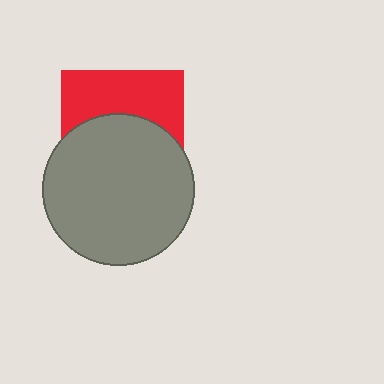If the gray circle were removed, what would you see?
You would see the complete red square.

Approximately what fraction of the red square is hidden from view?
Roughly 57% of the red square is hidden behind the gray circle.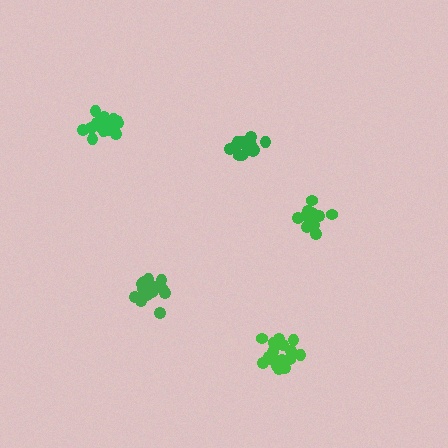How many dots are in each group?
Group 1: 18 dots, Group 2: 14 dots, Group 3: 17 dots, Group 4: 17 dots, Group 5: 12 dots (78 total).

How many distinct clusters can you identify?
There are 5 distinct clusters.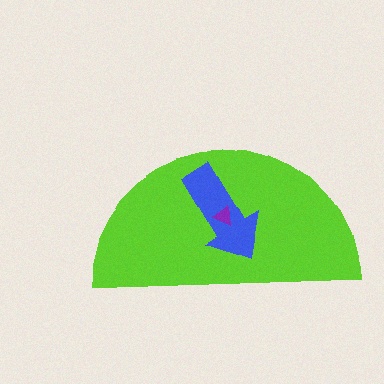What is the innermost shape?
The purple triangle.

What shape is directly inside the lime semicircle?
The blue arrow.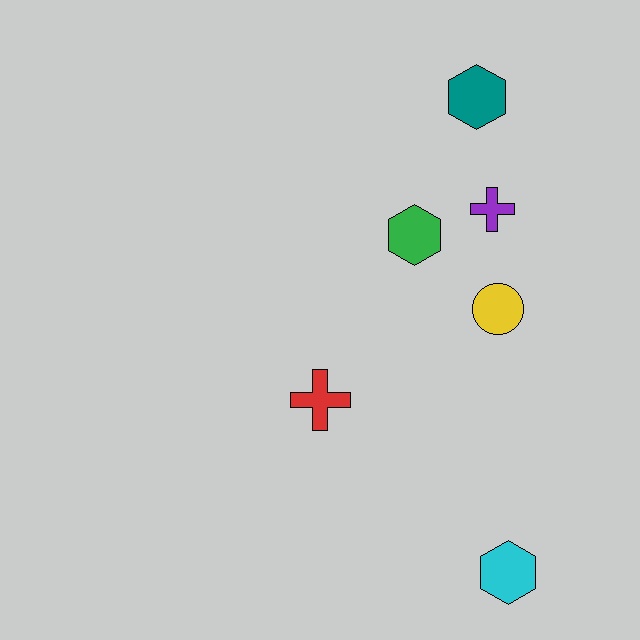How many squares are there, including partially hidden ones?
There are no squares.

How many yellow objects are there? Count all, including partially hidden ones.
There is 1 yellow object.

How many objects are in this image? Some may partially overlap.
There are 6 objects.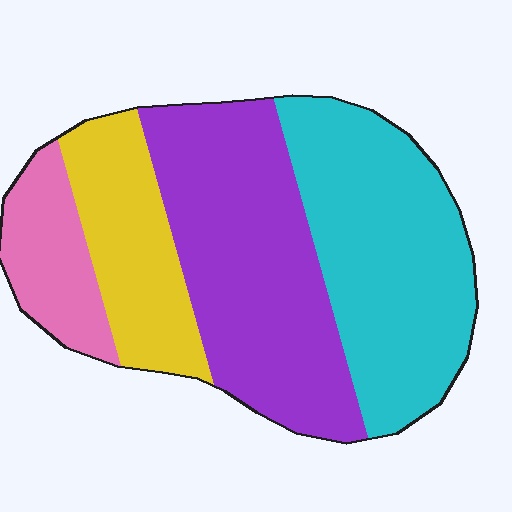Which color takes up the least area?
Pink, at roughly 10%.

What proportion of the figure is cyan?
Cyan takes up about one third (1/3) of the figure.